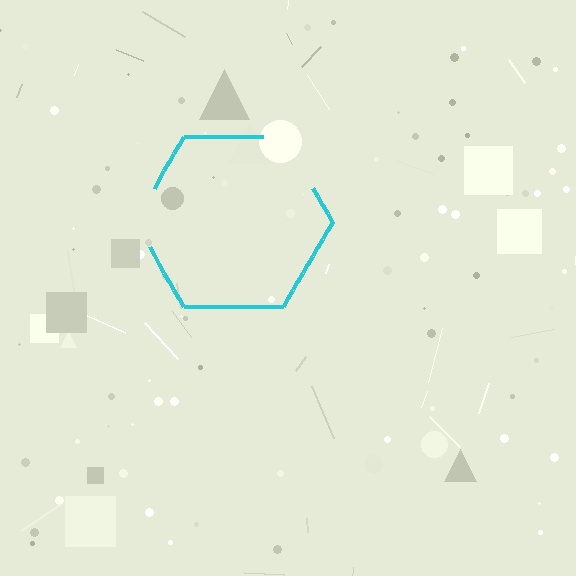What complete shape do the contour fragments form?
The contour fragments form a hexagon.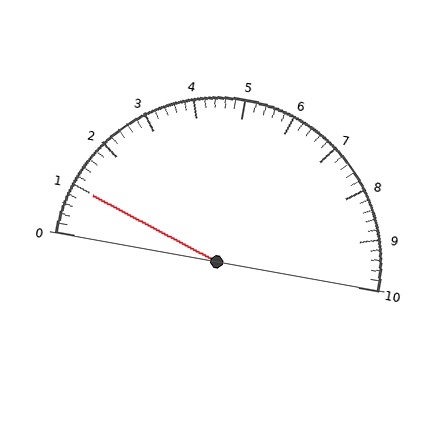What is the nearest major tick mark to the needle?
The nearest major tick mark is 1.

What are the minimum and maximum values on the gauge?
The gauge ranges from 0 to 10.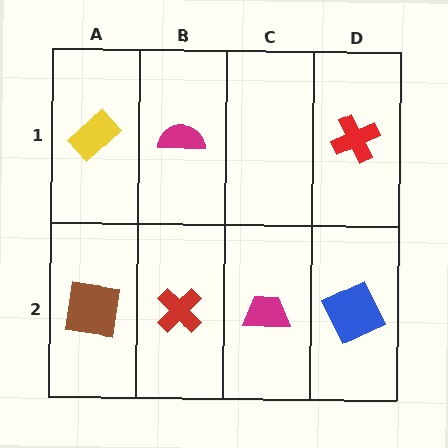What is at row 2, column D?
A blue square.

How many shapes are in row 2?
4 shapes.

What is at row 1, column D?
A red cross.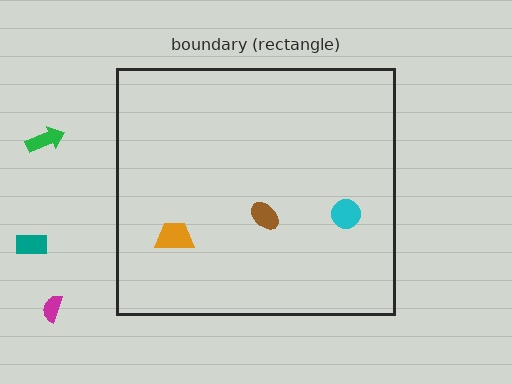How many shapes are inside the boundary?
3 inside, 3 outside.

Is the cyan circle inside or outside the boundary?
Inside.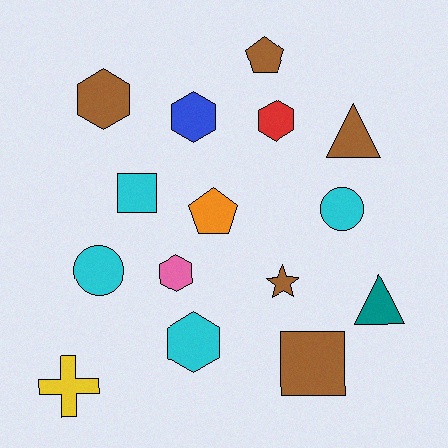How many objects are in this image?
There are 15 objects.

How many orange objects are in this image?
There is 1 orange object.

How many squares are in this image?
There are 2 squares.